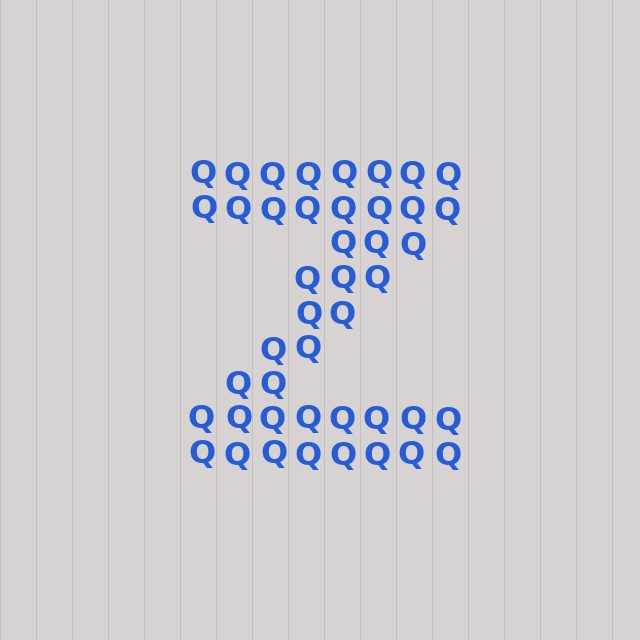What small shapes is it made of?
It is made of small letter Q's.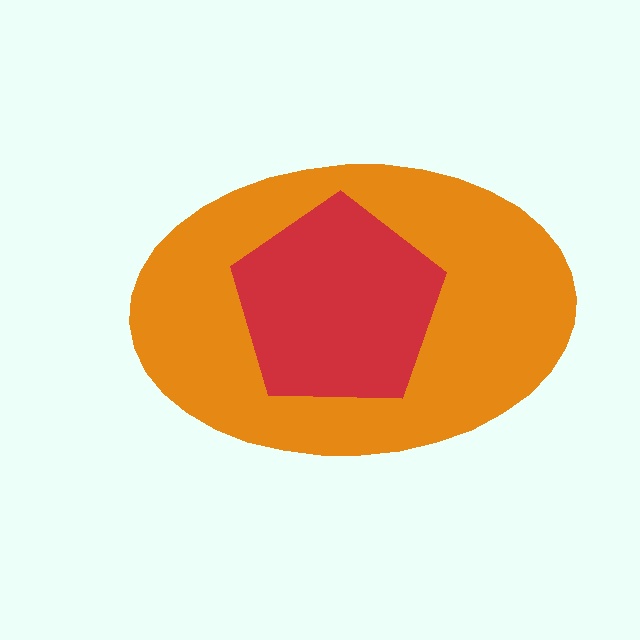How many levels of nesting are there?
2.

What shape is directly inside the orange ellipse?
The red pentagon.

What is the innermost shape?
The red pentagon.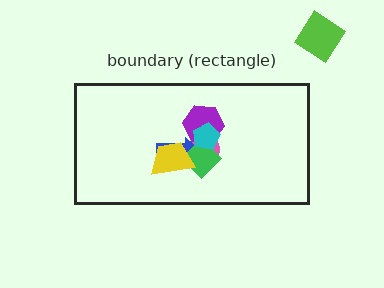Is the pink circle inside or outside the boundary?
Inside.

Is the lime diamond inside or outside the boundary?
Outside.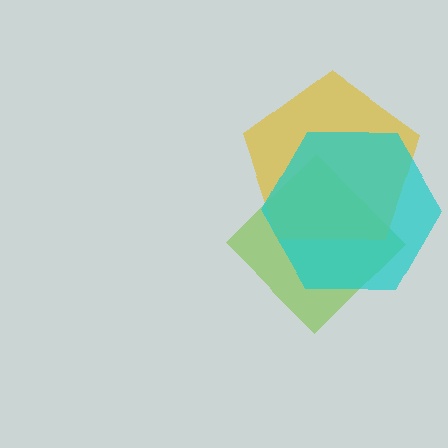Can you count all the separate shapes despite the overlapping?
Yes, there are 3 separate shapes.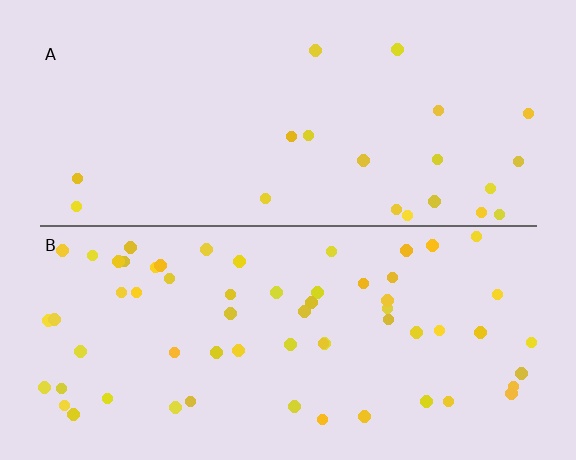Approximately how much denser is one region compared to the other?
Approximately 3.0× — region B over region A.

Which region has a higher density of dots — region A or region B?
B (the bottom).